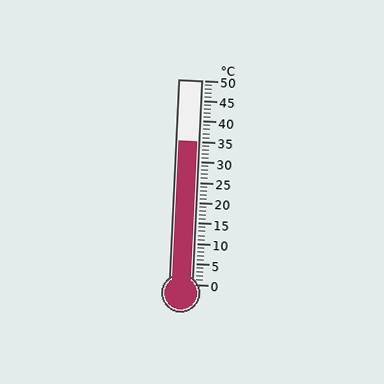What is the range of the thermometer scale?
The thermometer scale ranges from 0°C to 50°C.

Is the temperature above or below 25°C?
The temperature is above 25°C.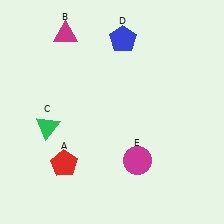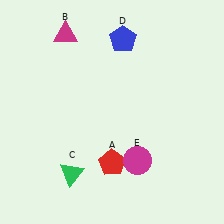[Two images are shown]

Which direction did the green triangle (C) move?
The green triangle (C) moved down.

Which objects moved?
The objects that moved are: the red pentagon (A), the green triangle (C).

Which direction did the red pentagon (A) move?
The red pentagon (A) moved right.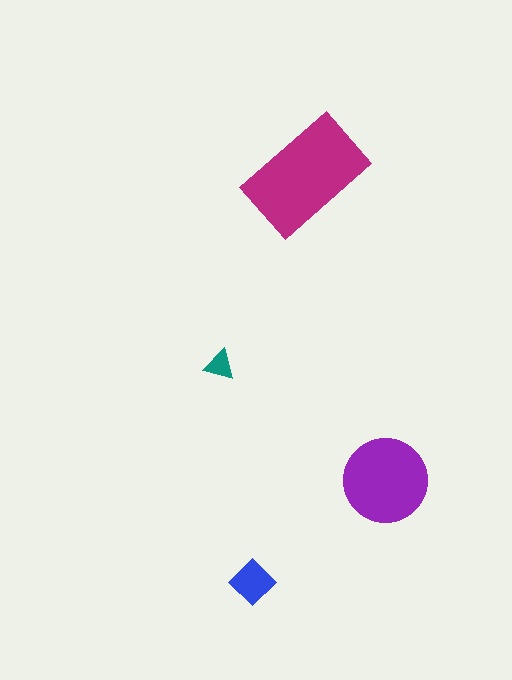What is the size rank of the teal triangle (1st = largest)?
4th.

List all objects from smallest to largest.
The teal triangle, the blue diamond, the purple circle, the magenta rectangle.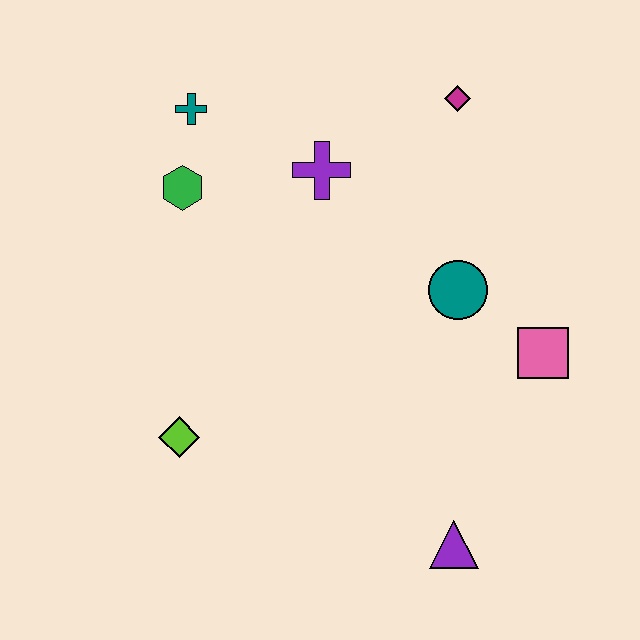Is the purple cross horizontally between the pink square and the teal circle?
No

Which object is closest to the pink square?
The teal circle is closest to the pink square.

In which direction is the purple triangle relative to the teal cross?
The purple triangle is below the teal cross.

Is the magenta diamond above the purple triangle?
Yes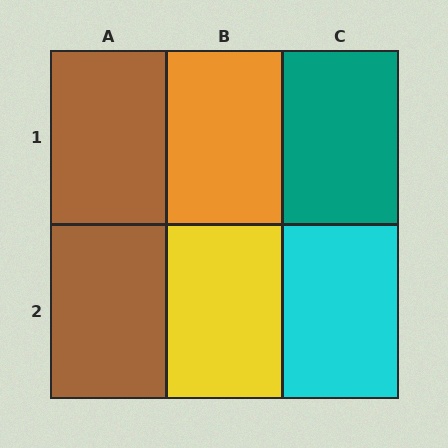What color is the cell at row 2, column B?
Yellow.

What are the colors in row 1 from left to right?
Brown, orange, teal.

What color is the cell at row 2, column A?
Brown.